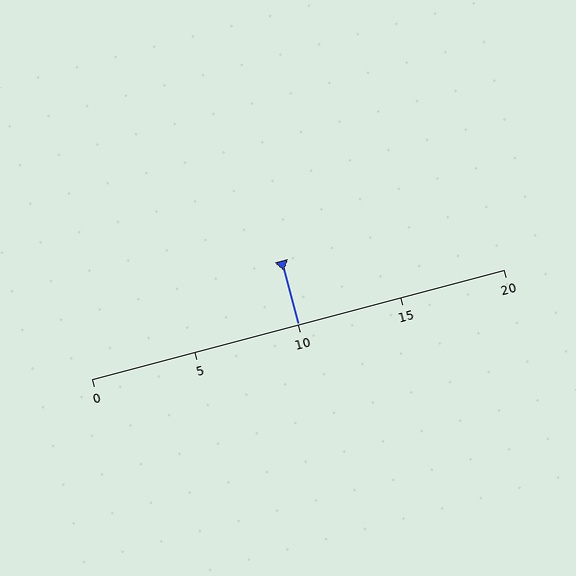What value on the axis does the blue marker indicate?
The marker indicates approximately 10.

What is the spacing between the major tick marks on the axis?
The major ticks are spaced 5 apart.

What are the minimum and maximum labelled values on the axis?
The axis runs from 0 to 20.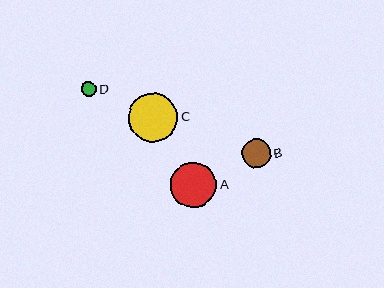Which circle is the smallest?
Circle D is the smallest with a size of approximately 15 pixels.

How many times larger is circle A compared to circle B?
Circle A is approximately 1.6 times the size of circle B.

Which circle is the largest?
Circle C is the largest with a size of approximately 49 pixels.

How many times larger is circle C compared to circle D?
Circle C is approximately 3.2 times the size of circle D.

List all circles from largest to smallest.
From largest to smallest: C, A, B, D.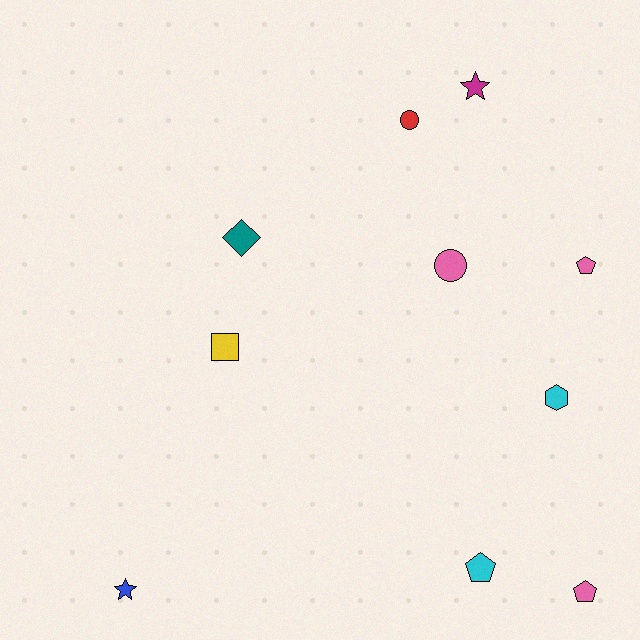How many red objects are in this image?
There is 1 red object.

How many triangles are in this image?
There are no triangles.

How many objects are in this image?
There are 10 objects.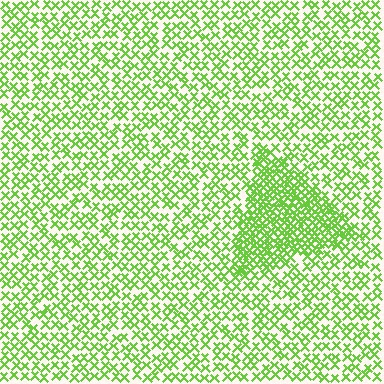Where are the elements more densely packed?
The elements are more densely packed inside the triangle boundary.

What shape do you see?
I see a triangle.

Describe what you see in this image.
The image contains small lime elements arranged at two different densities. A triangle-shaped region is visible where the elements are more densely packed than the surrounding area.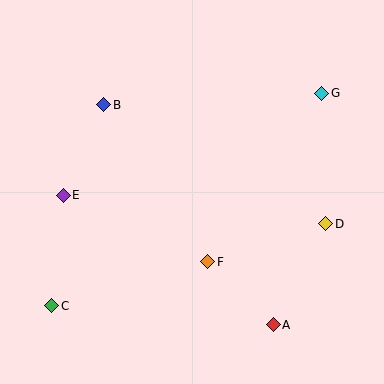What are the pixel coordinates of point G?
Point G is at (322, 93).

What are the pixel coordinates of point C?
Point C is at (52, 306).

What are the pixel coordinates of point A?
Point A is at (273, 325).